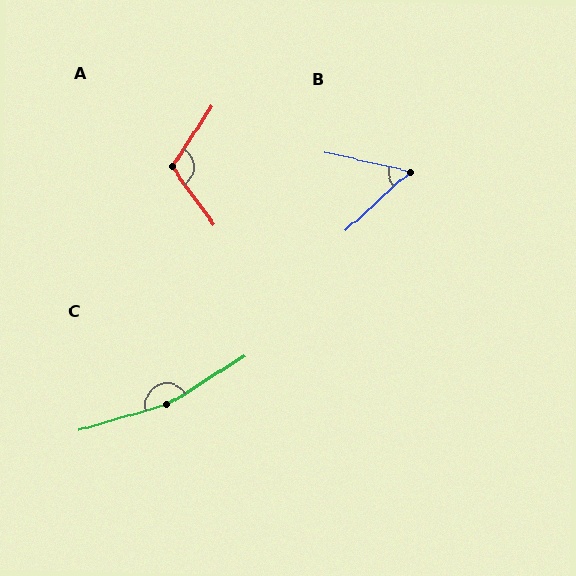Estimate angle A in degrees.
Approximately 110 degrees.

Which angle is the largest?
C, at approximately 164 degrees.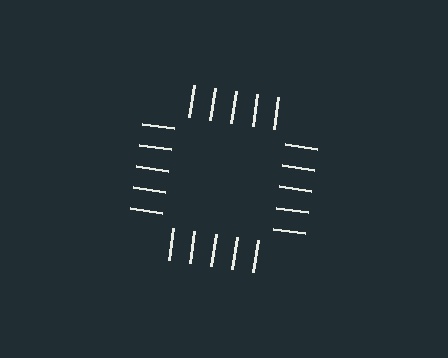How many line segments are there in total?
20 — 5 along each of the 4 edges.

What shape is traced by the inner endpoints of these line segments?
An illusory square — the line segments terminate on its edges but no continuous stroke is drawn.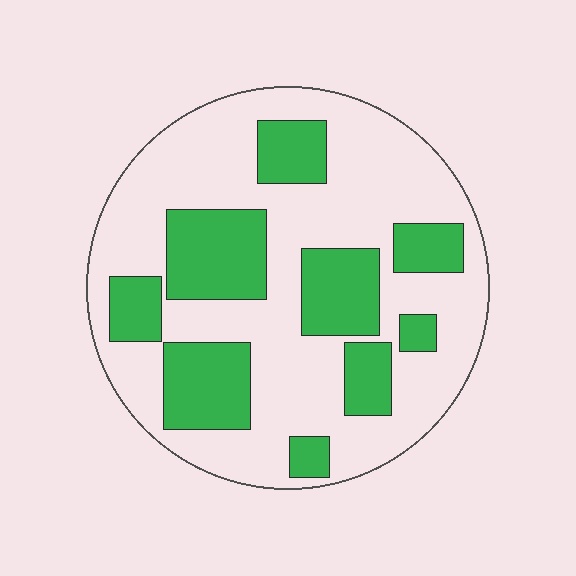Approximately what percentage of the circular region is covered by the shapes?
Approximately 35%.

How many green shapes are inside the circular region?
9.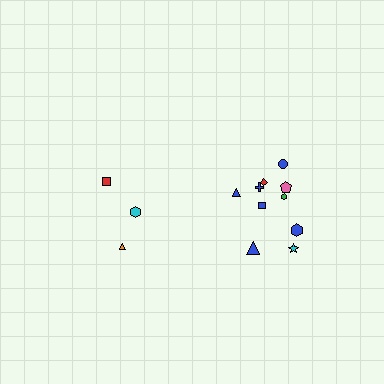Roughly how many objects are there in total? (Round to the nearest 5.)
Roughly 15 objects in total.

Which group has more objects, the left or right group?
The right group.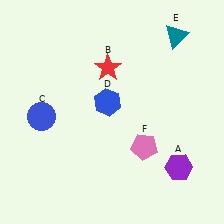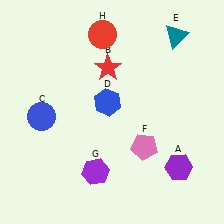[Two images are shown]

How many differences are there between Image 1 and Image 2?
There are 2 differences between the two images.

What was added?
A purple hexagon (G), a red circle (H) were added in Image 2.